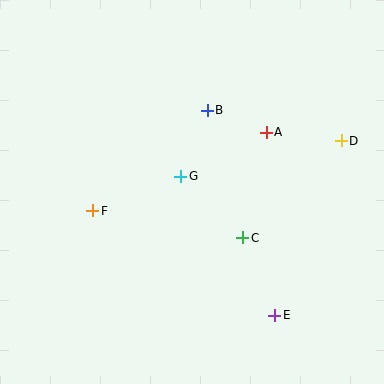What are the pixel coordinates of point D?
Point D is at (341, 141).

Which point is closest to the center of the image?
Point G at (181, 176) is closest to the center.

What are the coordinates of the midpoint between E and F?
The midpoint between E and F is at (184, 263).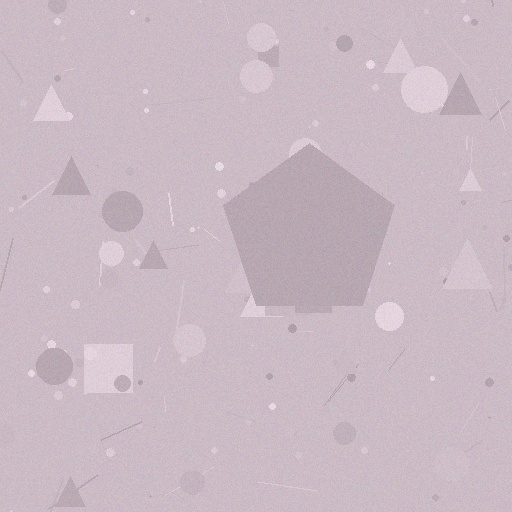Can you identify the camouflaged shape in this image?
The camouflaged shape is a pentagon.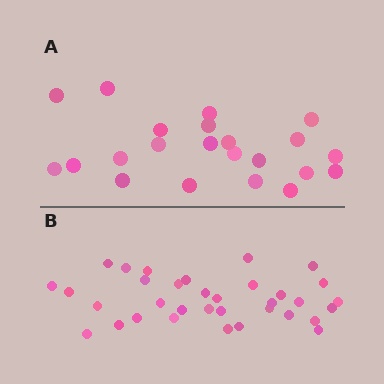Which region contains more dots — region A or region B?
Region B (the bottom region) has more dots.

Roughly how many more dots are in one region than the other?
Region B has roughly 12 or so more dots than region A.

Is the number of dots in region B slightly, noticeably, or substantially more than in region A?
Region B has substantially more. The ratio is roughly 1.5 to 1.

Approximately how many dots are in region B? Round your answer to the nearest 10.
About 30 dots. (The exact count is 34, which rounds to 30.)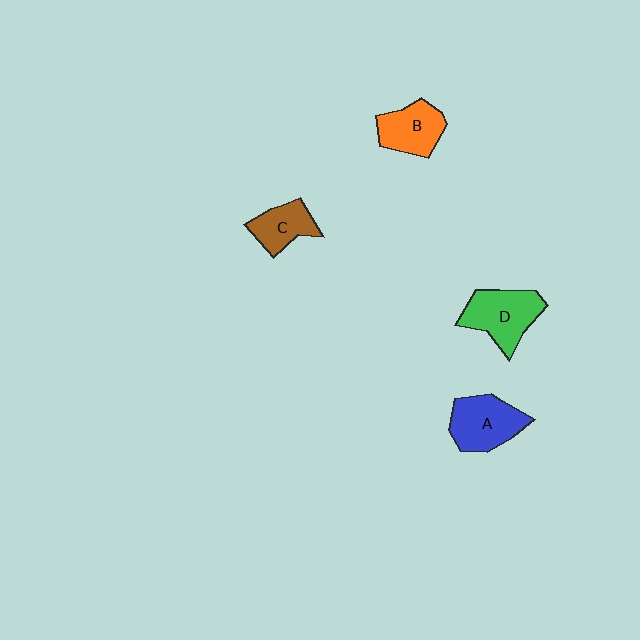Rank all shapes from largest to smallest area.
From largest to smallest: D (green), A (blue), B (orange), C (brown).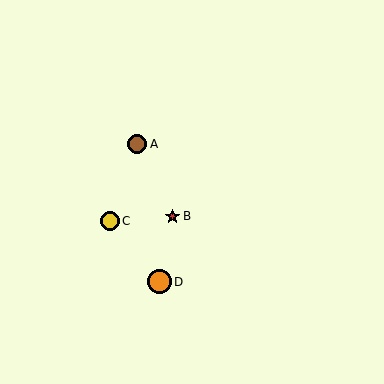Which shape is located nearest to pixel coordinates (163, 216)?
The red star (labeled B) at (172, 216) is nearest to that location.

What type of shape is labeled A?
Shape A is a brown circle.